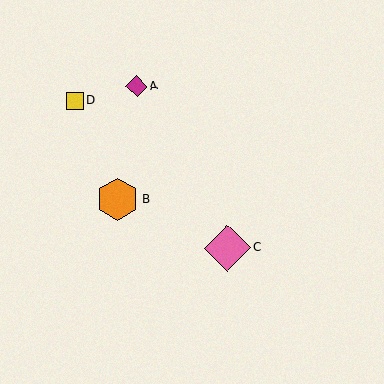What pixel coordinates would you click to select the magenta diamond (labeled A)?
Click at (137, 86) to select the magenta diamond A.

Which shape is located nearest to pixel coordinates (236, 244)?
The pink diamond (labeled C) at (227, 248) is nearest to that location.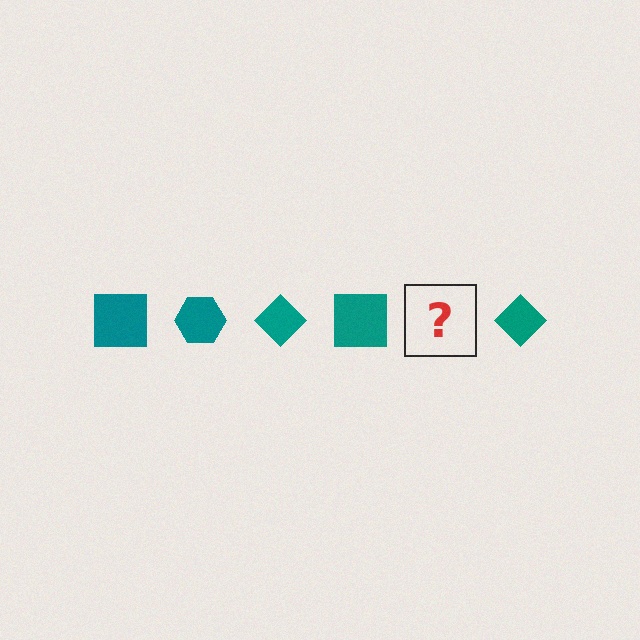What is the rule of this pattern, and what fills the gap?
The rule is that the pattern cycles through square, hexagon, diamond shapes in teal. The gap should be filled with a teal hexagon.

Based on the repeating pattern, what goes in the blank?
The blank should be a teal hexagon.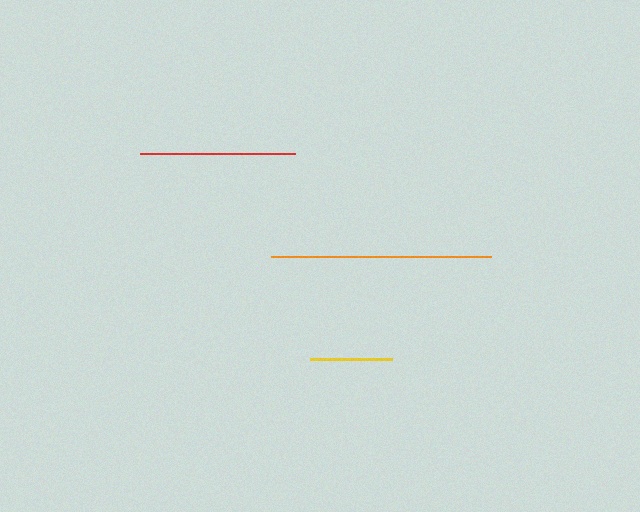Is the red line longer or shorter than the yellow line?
The red line is longer than the yellow line.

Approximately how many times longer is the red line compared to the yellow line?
The red line is approximately 1.9 times the length of the yellow line.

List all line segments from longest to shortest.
From longest to shortest: orange, red, yellow.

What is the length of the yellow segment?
The yellow segment is approximately 82 pixels long.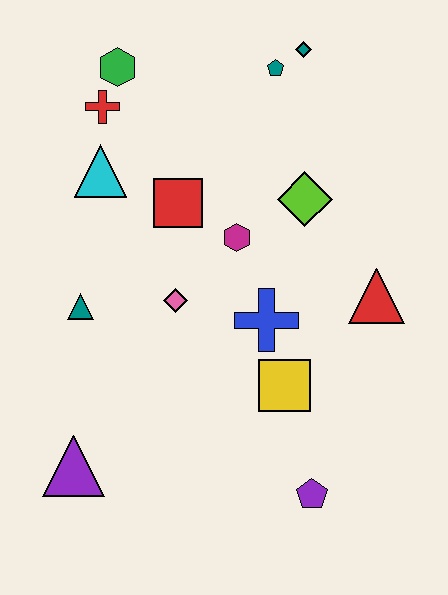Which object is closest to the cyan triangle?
The red cross is closest to the cyan triangle.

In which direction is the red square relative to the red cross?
The red square is below the red cross.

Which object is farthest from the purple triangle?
The teal diamond is farthest from the purple triangle.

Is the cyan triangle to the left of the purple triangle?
No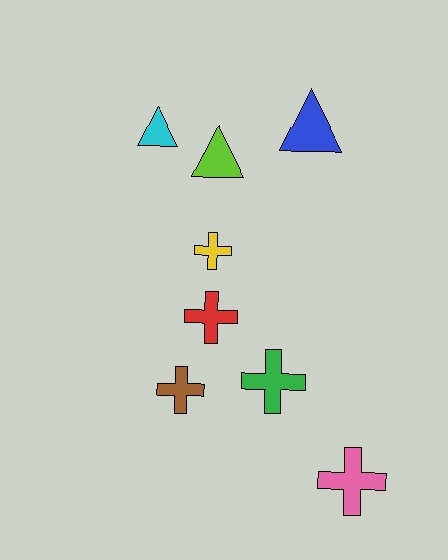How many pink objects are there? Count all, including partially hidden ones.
There is 1 pink object.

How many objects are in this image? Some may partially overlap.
There are 8 objects.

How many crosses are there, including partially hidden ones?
There are 5 crosses.